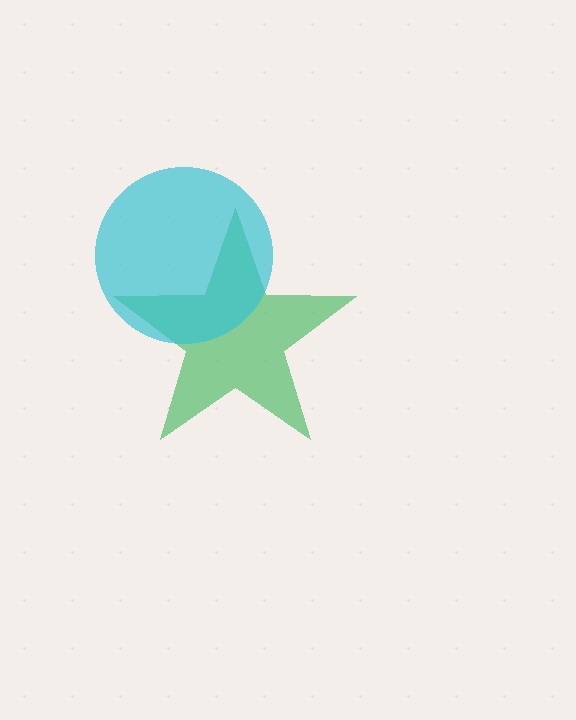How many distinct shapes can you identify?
There are 2 distinct shapes: a green star, a cyan circle.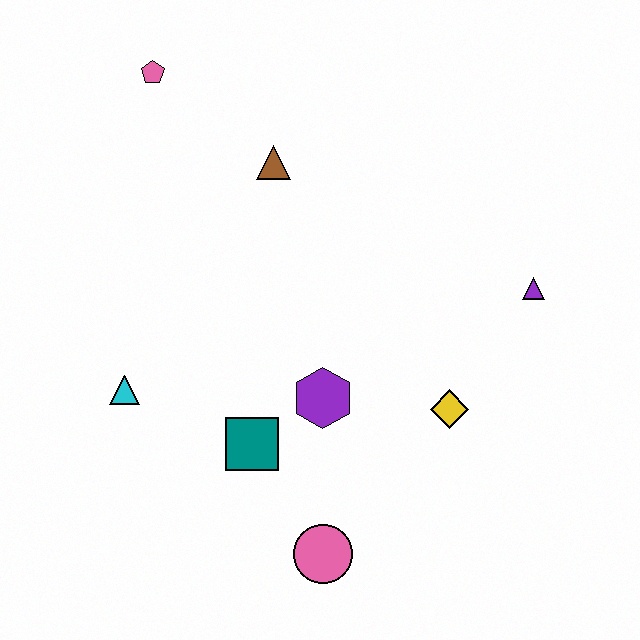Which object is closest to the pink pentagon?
The brown triangle is closest to the pink pentagon.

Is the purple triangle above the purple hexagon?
Yes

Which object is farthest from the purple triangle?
The pink pentagon is farthest from the purple triangle.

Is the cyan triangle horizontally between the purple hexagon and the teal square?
No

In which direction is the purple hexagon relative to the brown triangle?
The purple hexagon is below the brown triangle.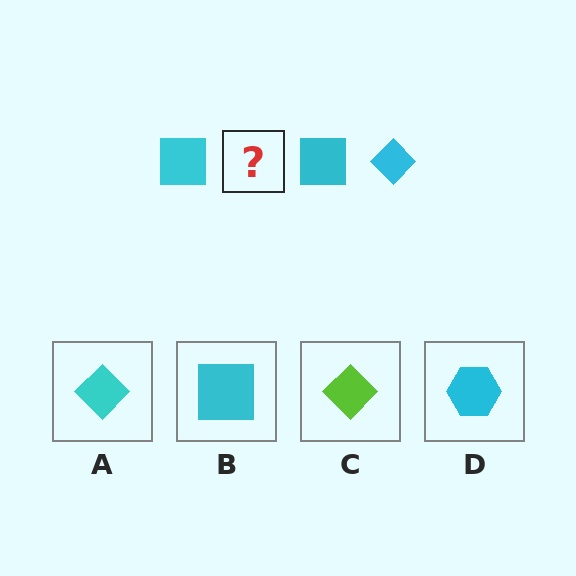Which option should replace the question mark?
Option A.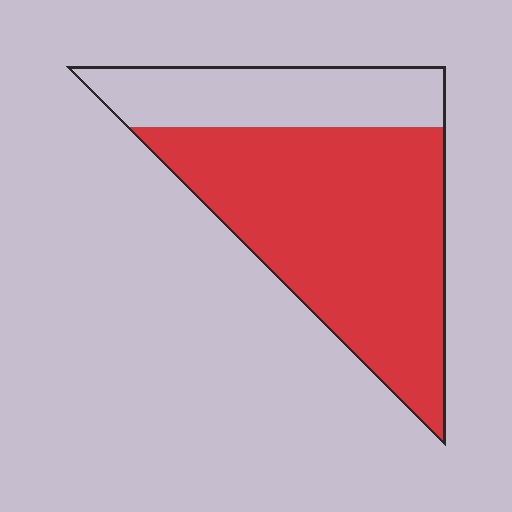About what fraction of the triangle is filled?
About two thirds (2/3).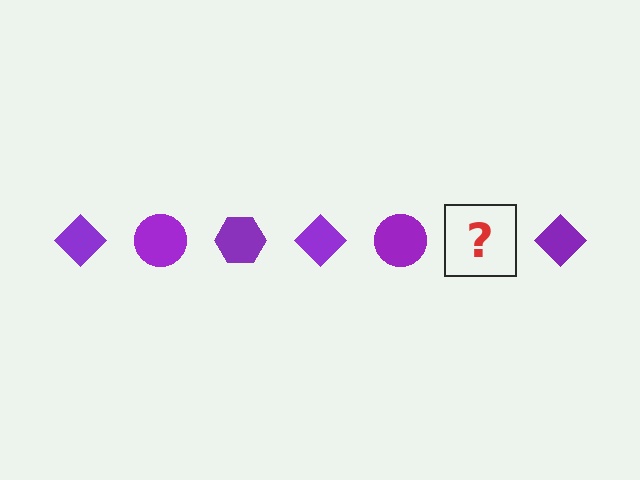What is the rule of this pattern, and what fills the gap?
The rule is that the pattern cycles through diamond, circle, hexagon shapes in purple. The gap should be filled with a purple hexagon.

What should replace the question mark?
The question mark should be replaced with a purple hexagon.